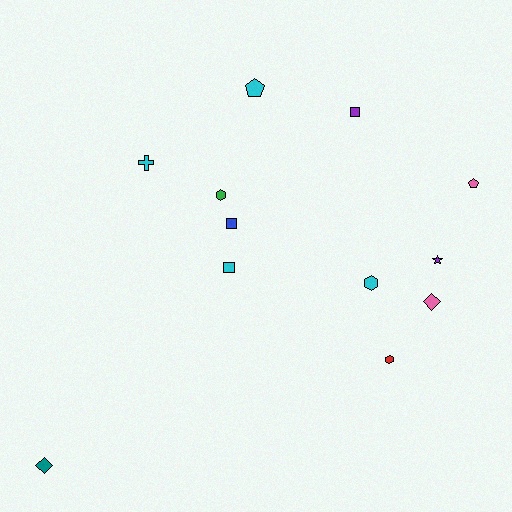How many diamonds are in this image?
There are 2 diamonds.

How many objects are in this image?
There are 12 objects.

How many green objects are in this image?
There is 1 green object.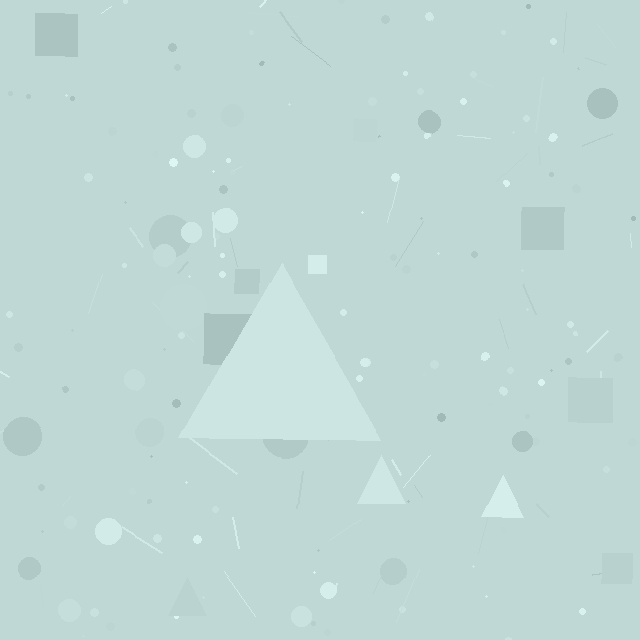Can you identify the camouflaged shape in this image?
The camouflaged shape is a triangle.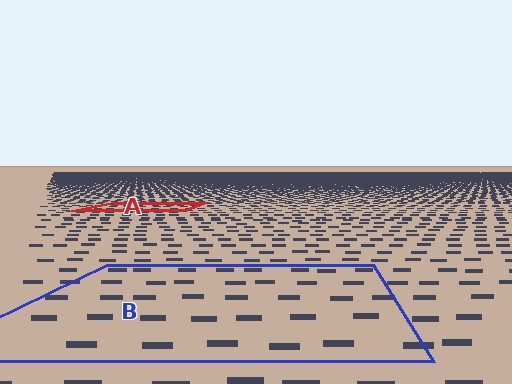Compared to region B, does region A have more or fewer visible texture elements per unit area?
Region A has more texture elements per unit area — they are packed more densely because it is farther away.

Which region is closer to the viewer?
Region B is closer. The texture elements there are larger and more spread out.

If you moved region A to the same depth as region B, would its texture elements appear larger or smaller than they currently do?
They would appear larger. At a closer depth, the same texture elements are projected at a bigger on-screen size.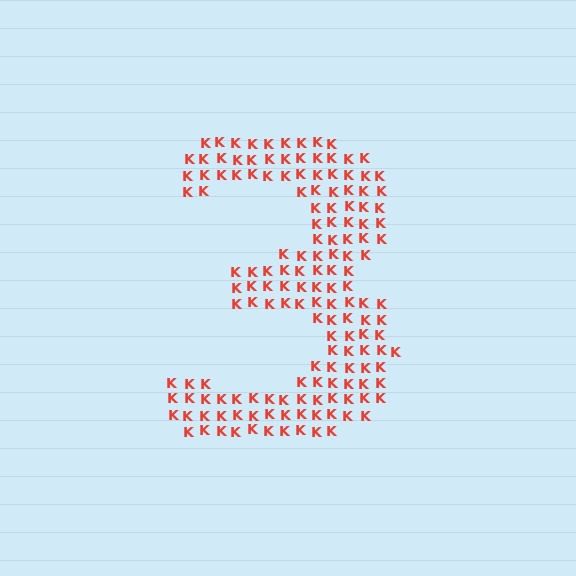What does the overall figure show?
The overall figure shows the digit 3.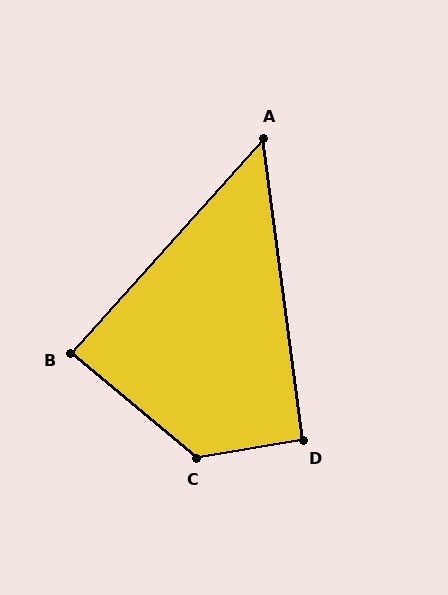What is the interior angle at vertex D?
Approximately 92 degrees (approximately right).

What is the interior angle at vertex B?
Approximately 88 degrees (approximately right).